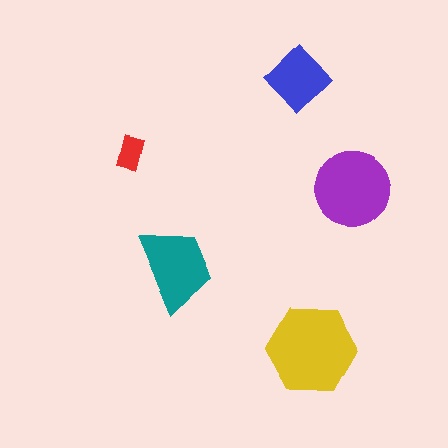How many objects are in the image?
There are 5 objects in the image.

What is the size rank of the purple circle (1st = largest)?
2nd.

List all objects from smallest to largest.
The red rectangle, the blue diamond, the teal trapezoid, the purple circle, the yellow hexagon.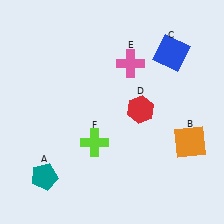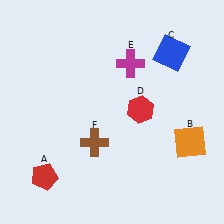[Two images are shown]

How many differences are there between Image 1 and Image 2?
There are 3 differences between the two images.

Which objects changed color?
A changed from teal to red. E changed from pink to magenta. F changed from lime to brown.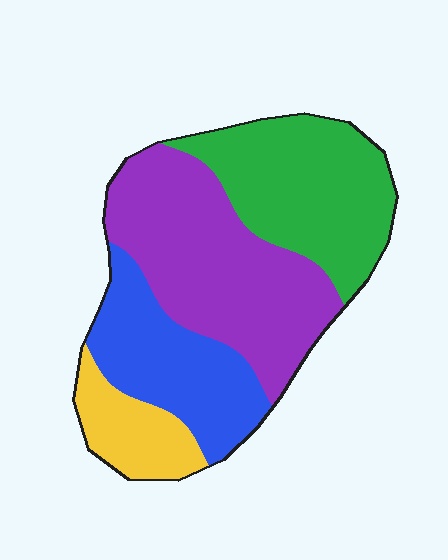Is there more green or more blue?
Green.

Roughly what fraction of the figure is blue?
Blue covers around 20% of the figure.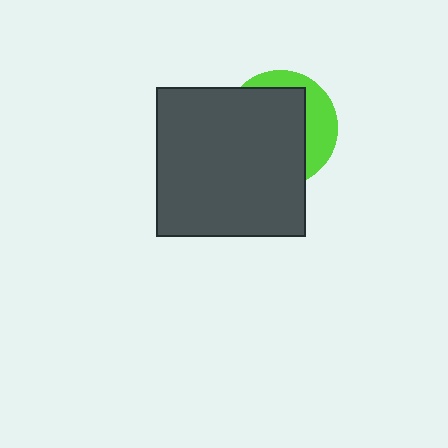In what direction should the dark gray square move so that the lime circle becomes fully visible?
The dark gray square should move left. That is the shortest direction to clear the overlap and leave the lime circle fully visible.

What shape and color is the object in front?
The object in front is a dark gray square.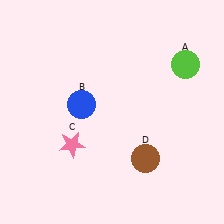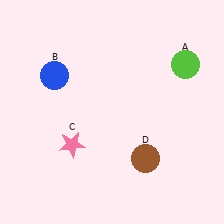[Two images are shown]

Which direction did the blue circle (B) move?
The blue circle (B) moved up.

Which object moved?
The blue circle (B) moved up.